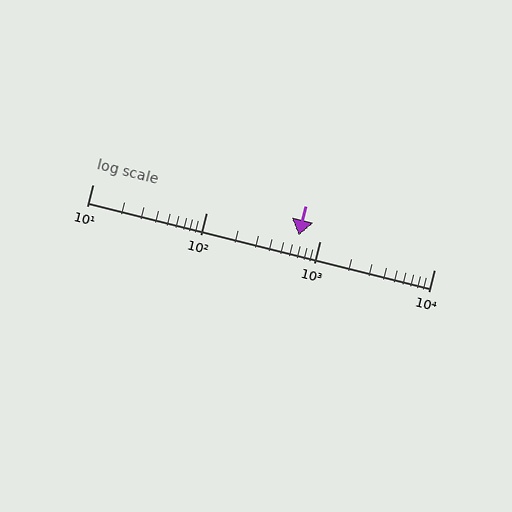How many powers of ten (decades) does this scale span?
The scale spans 3 decades, from 10 to 10000.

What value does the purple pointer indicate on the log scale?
The pointer indicates approximately 650.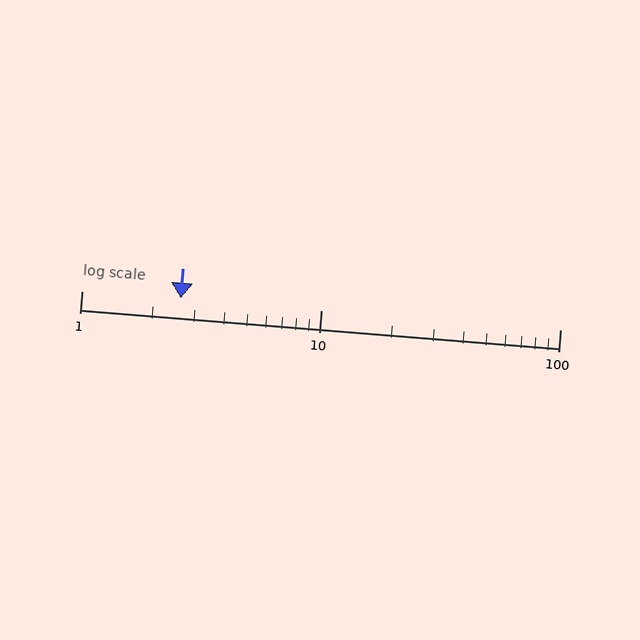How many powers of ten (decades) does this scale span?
The scale spans 2 decades, from 1 to 100.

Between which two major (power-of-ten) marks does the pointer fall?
The pointer is between 1 and 10.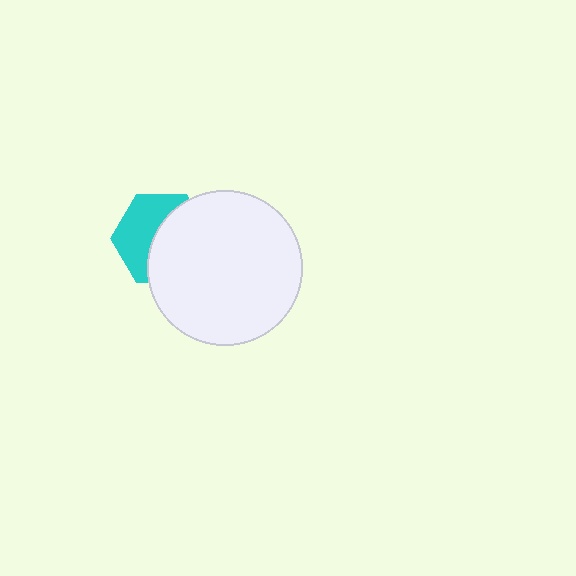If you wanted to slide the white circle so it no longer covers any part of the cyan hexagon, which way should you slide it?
Slide it right — that is the most direct way to separate the two shapes.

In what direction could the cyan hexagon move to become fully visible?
The cyan hexagon could move left. That would shift it out from behind the white circle entirely.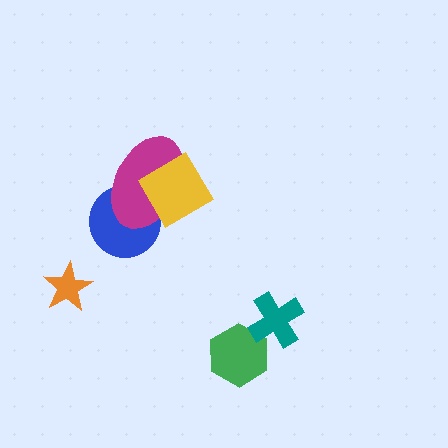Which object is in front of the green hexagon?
The teal cross is in front of the green hexagon.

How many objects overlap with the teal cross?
1 object overlaps with the teal cross.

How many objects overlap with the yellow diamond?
1 object overlaps with the yellow diamond.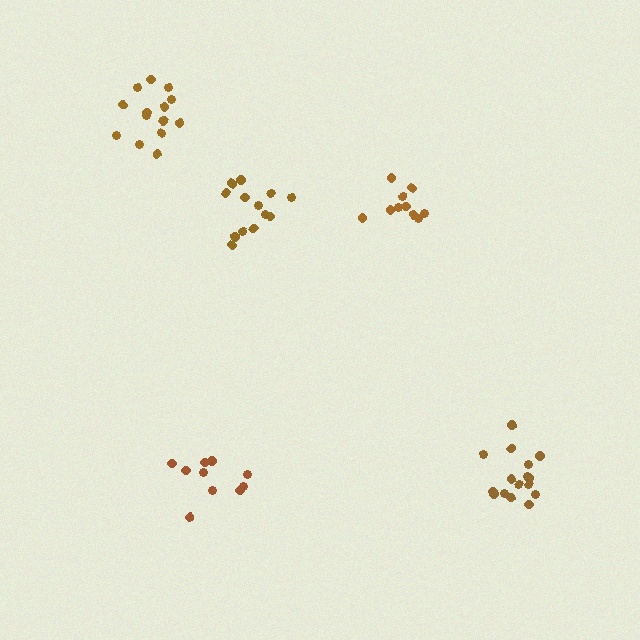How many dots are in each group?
Group 1: 13 dots, Group 2: 10 dots, Group 3: 16 dots, Group 4: 14 dots, Group 5: 10 dots (63 total).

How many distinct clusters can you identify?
There are 5 distinct clusters.